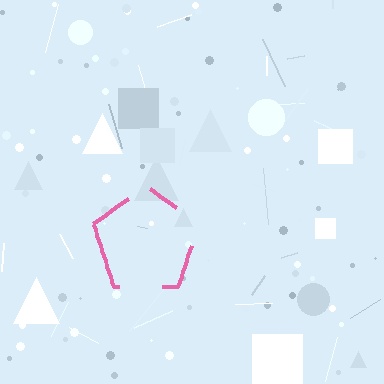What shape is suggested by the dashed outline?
The dashed outline suggests a pentagon.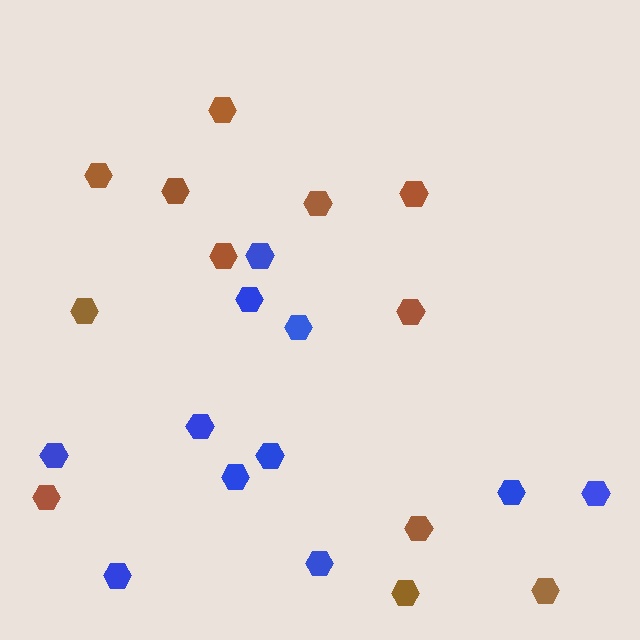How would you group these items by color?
There are 2 groups: one group of brown hexagons (12) and one group of blue hexagons (11).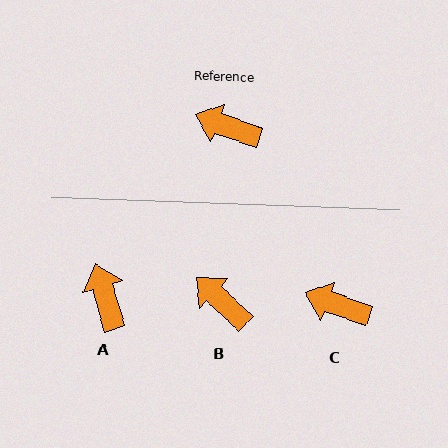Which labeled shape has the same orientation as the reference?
C.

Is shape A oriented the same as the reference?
No, it is off by about 54 degrees.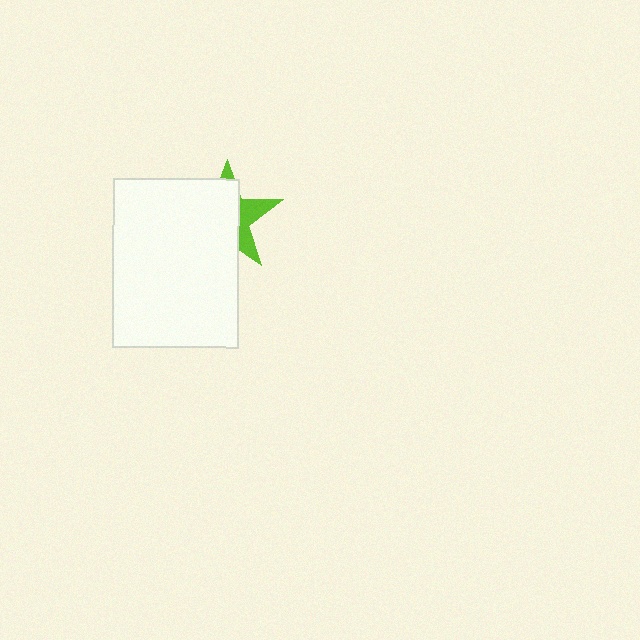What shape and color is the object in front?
The object in front is a white rectangle.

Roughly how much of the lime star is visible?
A small part of it is visible (roughly 32%).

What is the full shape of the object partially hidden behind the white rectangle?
The partially hidden object is a lime star.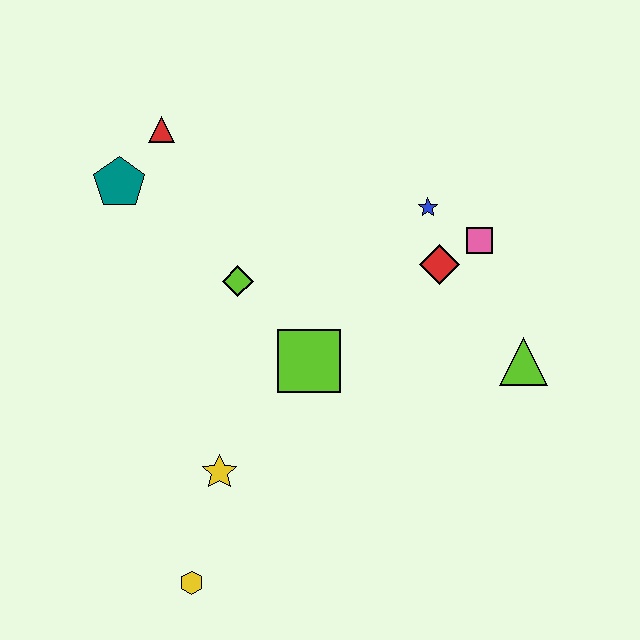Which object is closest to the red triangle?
The teal pentagon is closest to the red triangle.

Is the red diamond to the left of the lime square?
No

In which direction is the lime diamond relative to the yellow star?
The lime diamond is above the yellow star.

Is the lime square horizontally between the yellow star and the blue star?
Yes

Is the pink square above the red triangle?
No